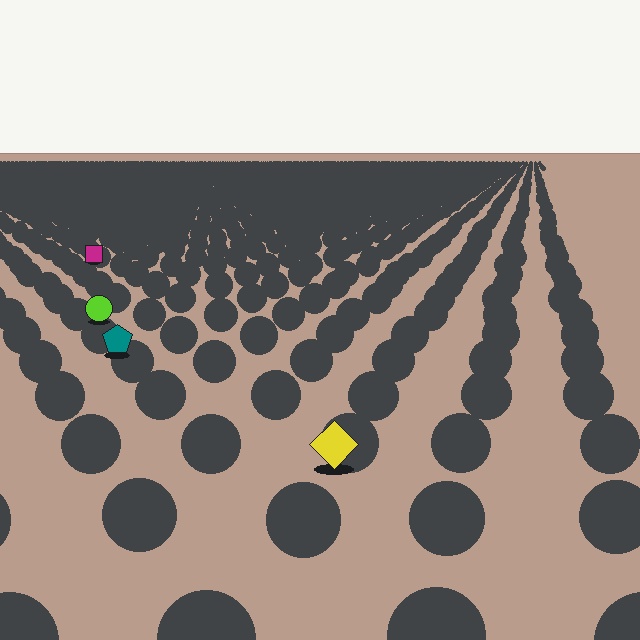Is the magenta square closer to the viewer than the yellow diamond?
No. The yellow diamond is closer — you can tell from the texture gradient: the ground texture is coarser near it.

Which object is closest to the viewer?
The yellow diamond is closest. The texture marks near it are larger and more spread out.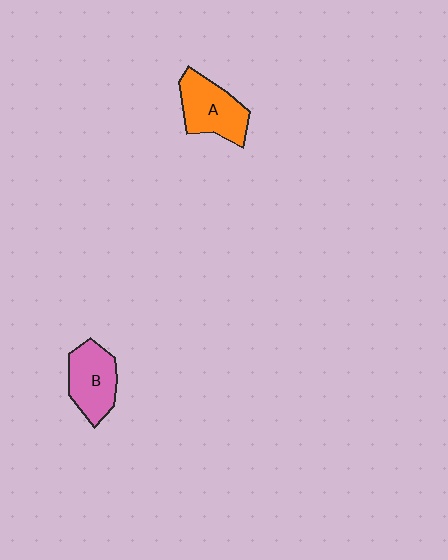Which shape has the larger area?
Shape A (orange).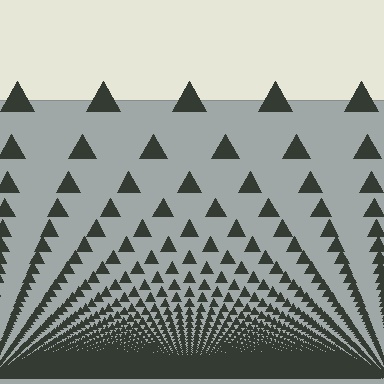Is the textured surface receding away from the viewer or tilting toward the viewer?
The surface appears to tilt toward the viewer. Texture elements get larger and sparser toward the top.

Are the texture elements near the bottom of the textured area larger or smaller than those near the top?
Smaller. The gradient is inverted — elements near the bottom are smaller and denser.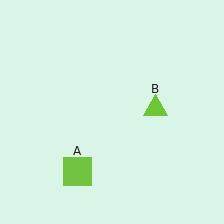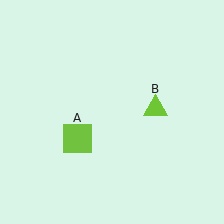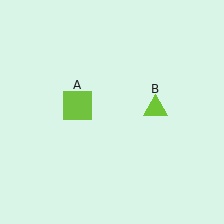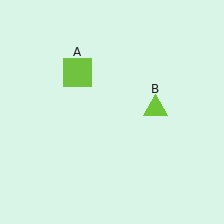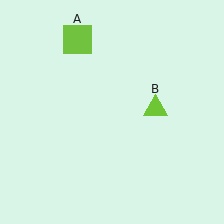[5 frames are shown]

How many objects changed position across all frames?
1 object changed position: lime square (object A).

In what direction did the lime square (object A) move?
The lime square (object A) moved up.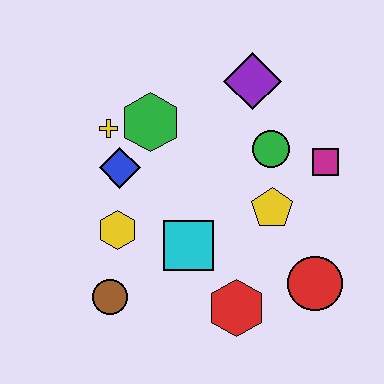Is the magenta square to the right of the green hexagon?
Yes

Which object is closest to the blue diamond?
The yellow cross is closest to the blue diamond.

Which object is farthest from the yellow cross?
The red circle is farthest from the yellow cross.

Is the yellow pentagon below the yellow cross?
Yes